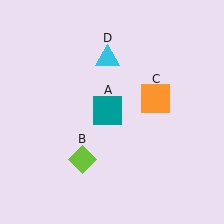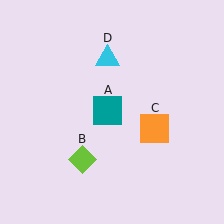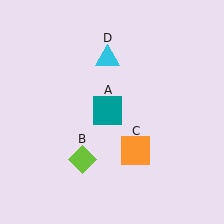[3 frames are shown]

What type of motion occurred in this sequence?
The orange square (object C) rotated clockwise around the center of the scene.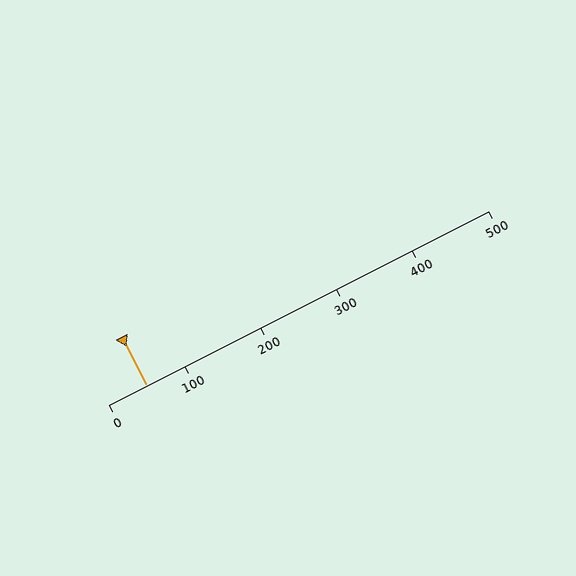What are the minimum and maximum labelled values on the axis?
The axis runs from 0 to 500.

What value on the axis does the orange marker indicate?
The marker indicates approximately 50.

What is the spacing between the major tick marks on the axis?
The major ticks are spaced 100 apart.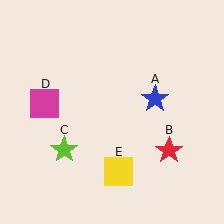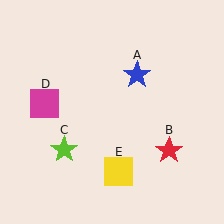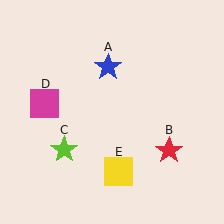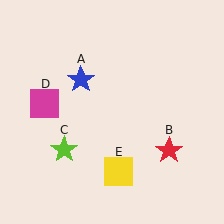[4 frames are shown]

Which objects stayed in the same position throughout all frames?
Red star (object B) and lime star (object C) and magenta square (object D) and yellow square (object E) remained stationary.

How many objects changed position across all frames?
1 object changed position: blue star (object A).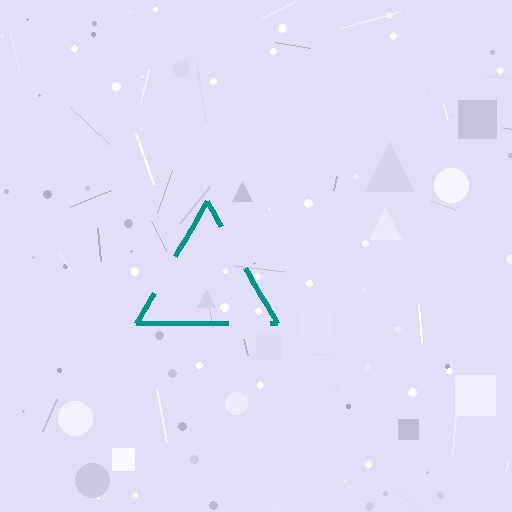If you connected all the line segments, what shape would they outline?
They would outline a triangle.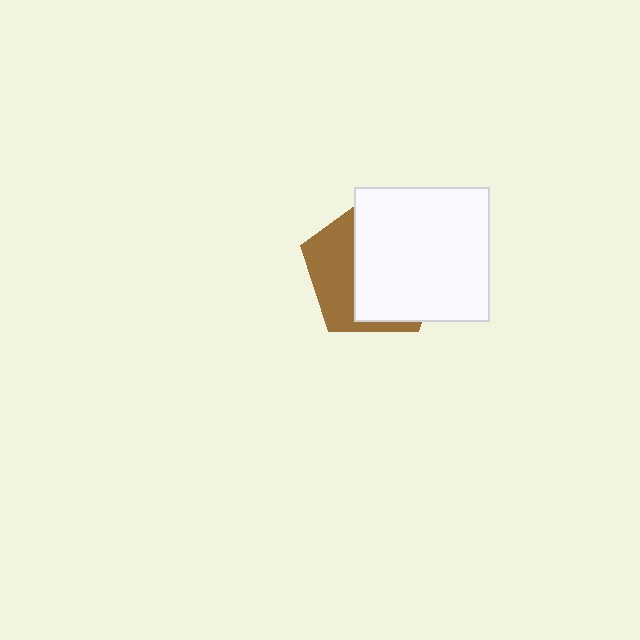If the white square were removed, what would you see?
You would see the complete brown pentagon.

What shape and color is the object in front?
The object in front is a white square.